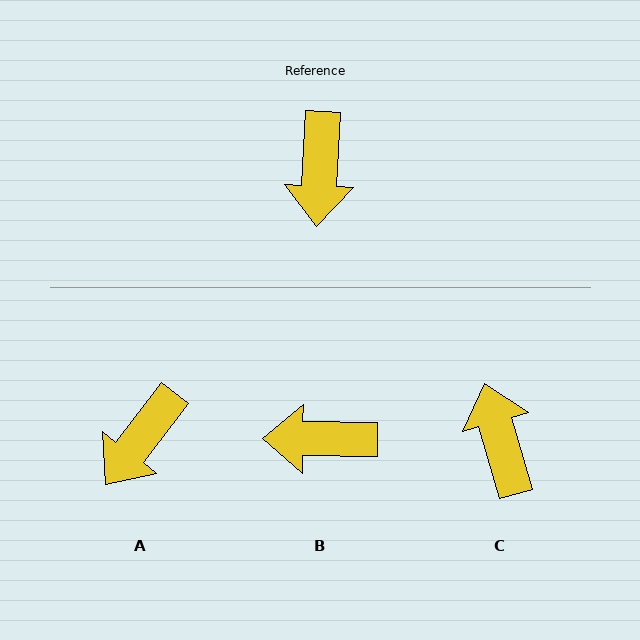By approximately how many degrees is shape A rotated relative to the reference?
Approximately 34 degrees clockwise.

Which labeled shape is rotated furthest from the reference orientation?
C, about 161 degrees away.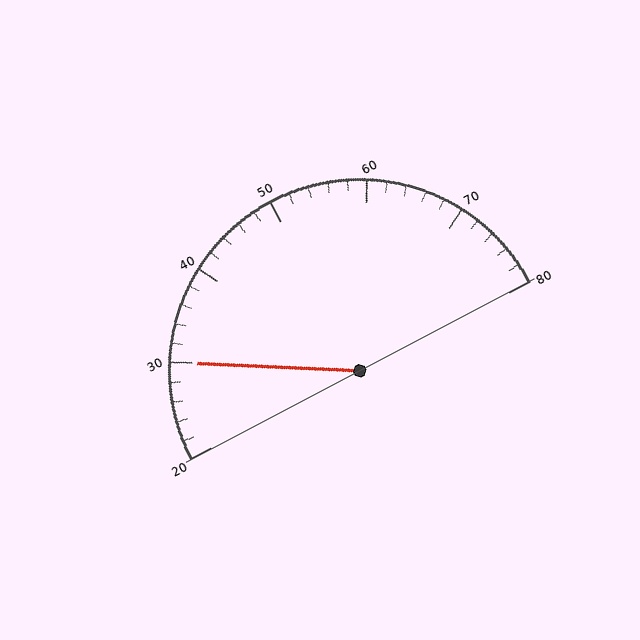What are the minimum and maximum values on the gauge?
The gauge ranges from 20 to 80.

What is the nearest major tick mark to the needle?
The nearest major tick mark is 30.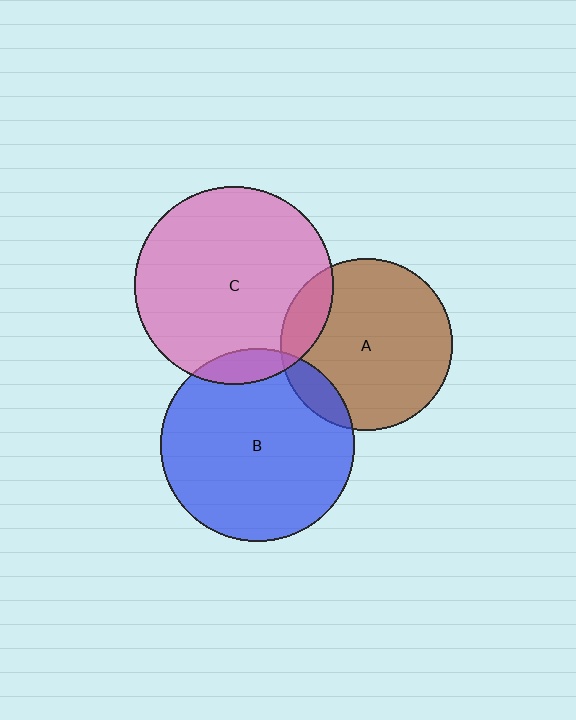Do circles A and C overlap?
Yes.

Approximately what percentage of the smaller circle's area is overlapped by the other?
Approximately 15%.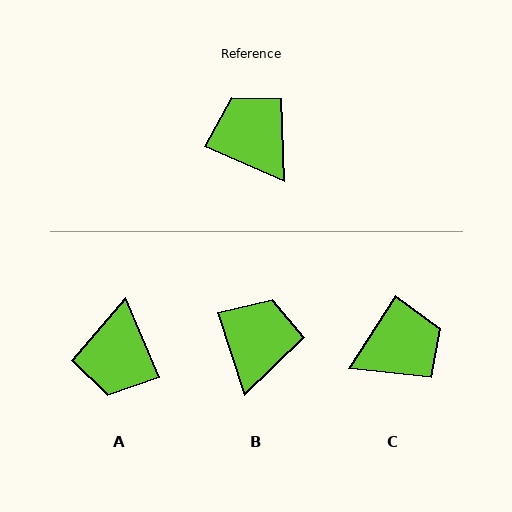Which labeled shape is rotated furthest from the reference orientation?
A, about 137 degrees away.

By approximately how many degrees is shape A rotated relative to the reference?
Approximately 137 degrees counter-clockwise.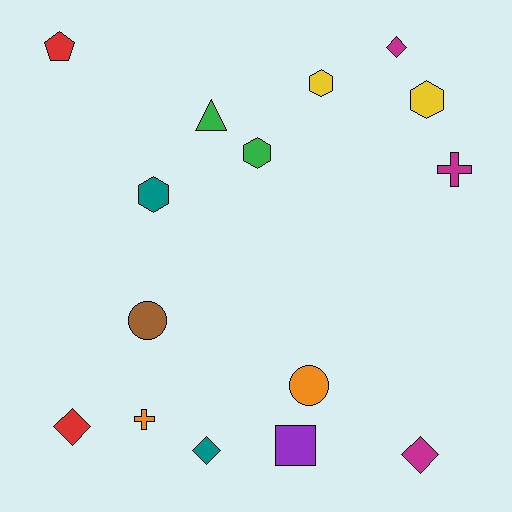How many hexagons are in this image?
There are 4 hexagons.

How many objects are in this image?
There are 15 objects.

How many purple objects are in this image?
There is 1 purple object.